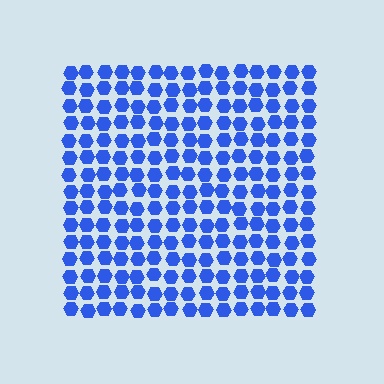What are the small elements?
The small elements are hexagons.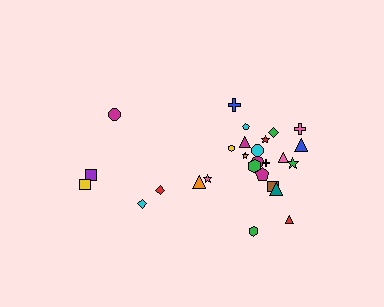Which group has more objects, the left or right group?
The right group.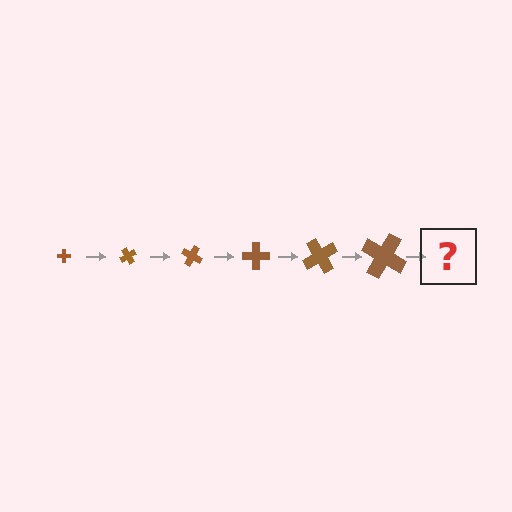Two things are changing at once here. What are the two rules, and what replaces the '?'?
The two rules are that the cross grows larger each step and it rotates 60 degrees each step. The '?' should be a cross, larger than the previous one and rotated 360 degrees from the start.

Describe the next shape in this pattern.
It should be a cross, larger than the previous one and rotated 360 degrees from the start.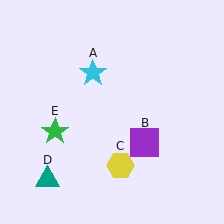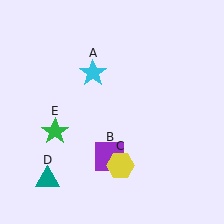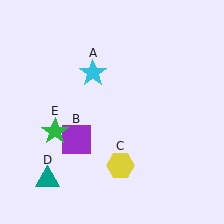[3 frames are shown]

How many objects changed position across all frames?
1 object changed position: purple square (object B).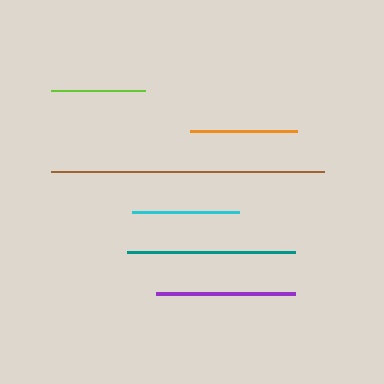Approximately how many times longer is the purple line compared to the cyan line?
The purple line is approximately 1.3 times the length of the cyan line.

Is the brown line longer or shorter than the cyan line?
The brown line is longer than the cyan line.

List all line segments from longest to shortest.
From longest to shortest: brown, teal, purple, orange, cyan, lime.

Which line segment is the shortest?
The lime line is the shortest at approximately 94 pixels.